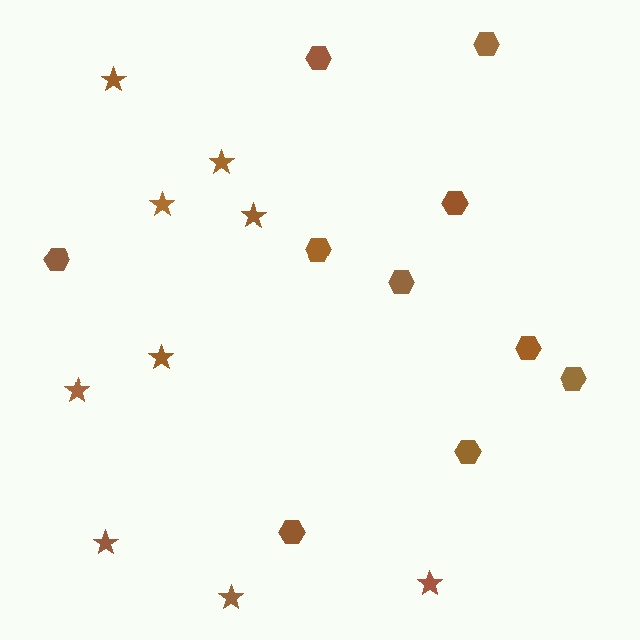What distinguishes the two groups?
There are 2 groups: one group of stars (9) and one group of hexagons (10).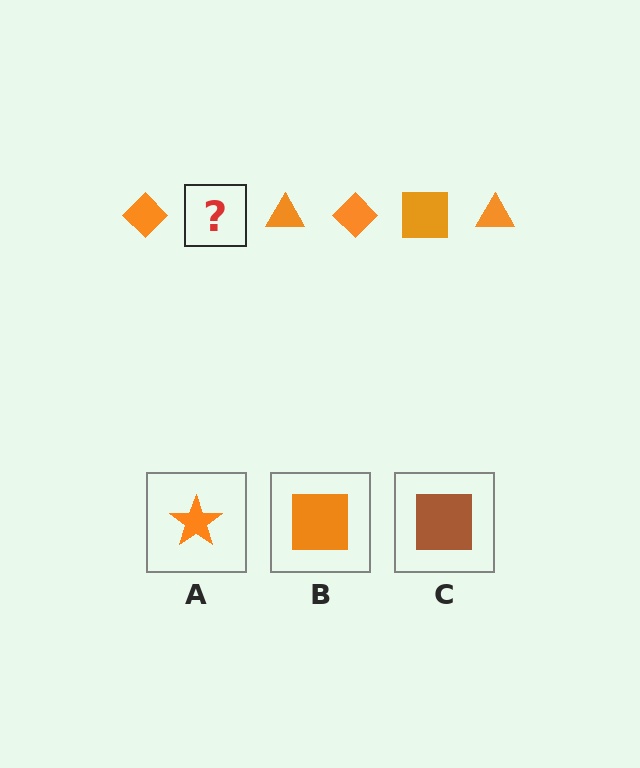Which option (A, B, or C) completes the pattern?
B.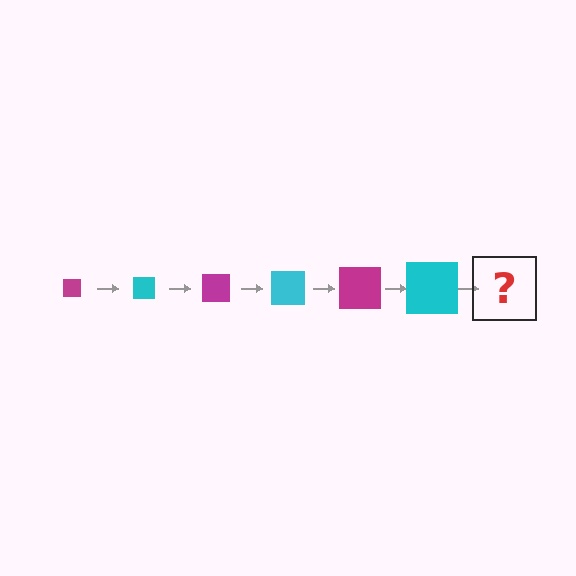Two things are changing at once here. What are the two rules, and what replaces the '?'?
The two rules are that the square grows larger each step and the color cycles through magenta and cyan. The '?' should be a magenta square, larger than the previous one.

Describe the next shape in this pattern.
It should be a magenta square, larger than the previous one.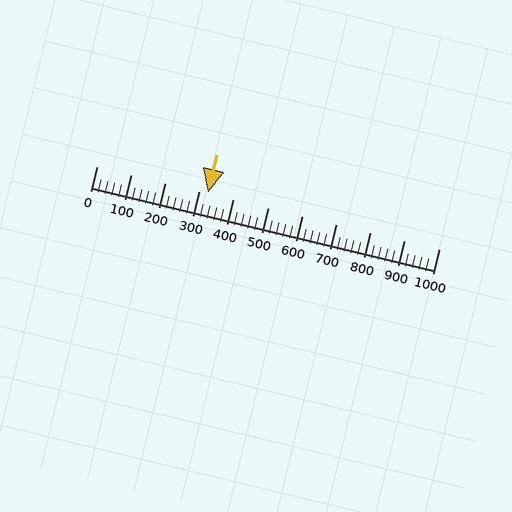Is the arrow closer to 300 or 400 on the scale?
The arrow is closer to 300.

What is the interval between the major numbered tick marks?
The major tick marks are spaced 100 units apart.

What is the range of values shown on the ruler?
The ruler shows values from 0 to 1000.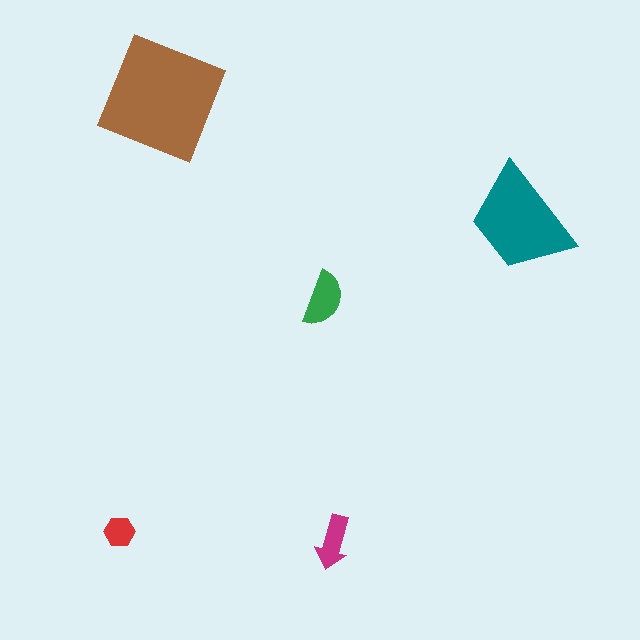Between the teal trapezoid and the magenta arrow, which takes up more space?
The teal trapezoid.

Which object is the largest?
The brown square.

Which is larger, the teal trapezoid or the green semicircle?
The teal trapezoid.